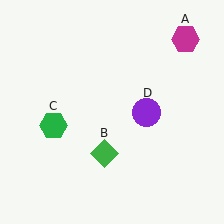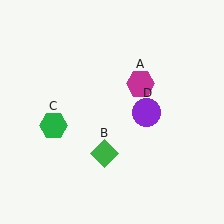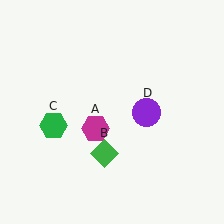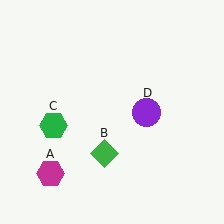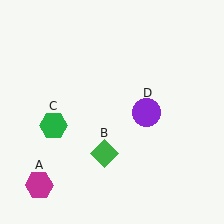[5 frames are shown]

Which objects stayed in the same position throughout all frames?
Green diamond (object B) and green hexagon (object C) and purple circle (object D) remained stationary.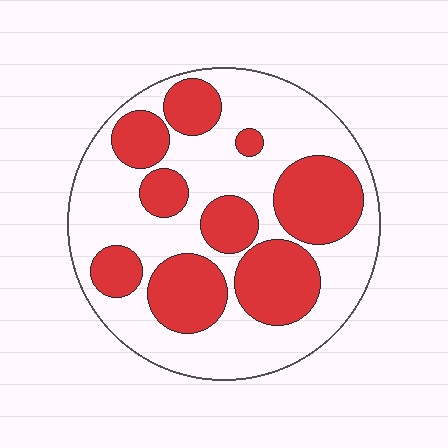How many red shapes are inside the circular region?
9.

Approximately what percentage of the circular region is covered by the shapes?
Approximately 40%.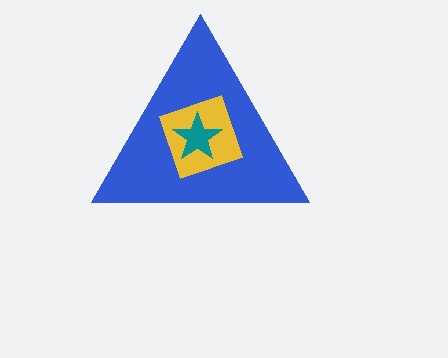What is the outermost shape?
The blue triangle.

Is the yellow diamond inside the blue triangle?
Yes.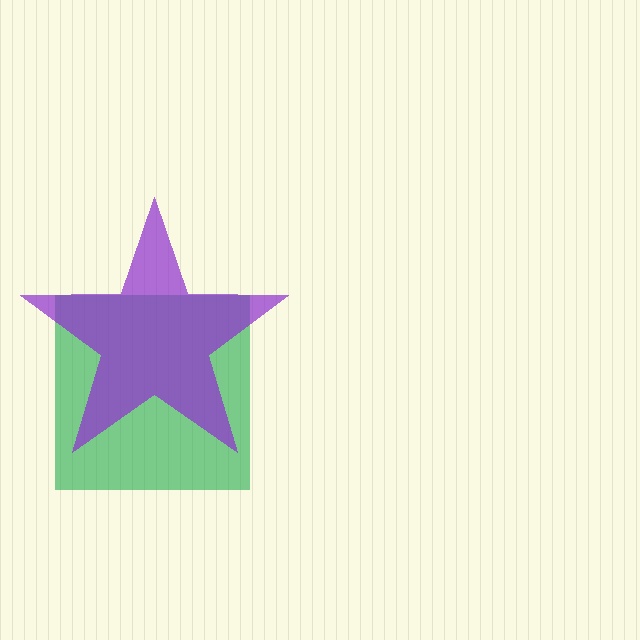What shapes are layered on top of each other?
The layered shapes are: a green square, a purple star.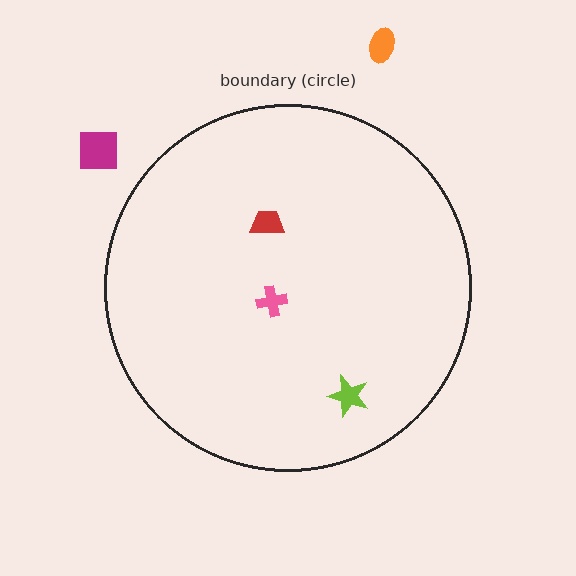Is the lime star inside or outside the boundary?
Inside.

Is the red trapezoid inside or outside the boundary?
Inside.